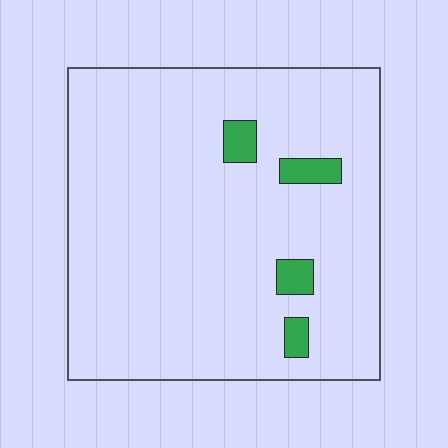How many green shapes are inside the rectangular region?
4.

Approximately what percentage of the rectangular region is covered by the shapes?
Approximately 5%.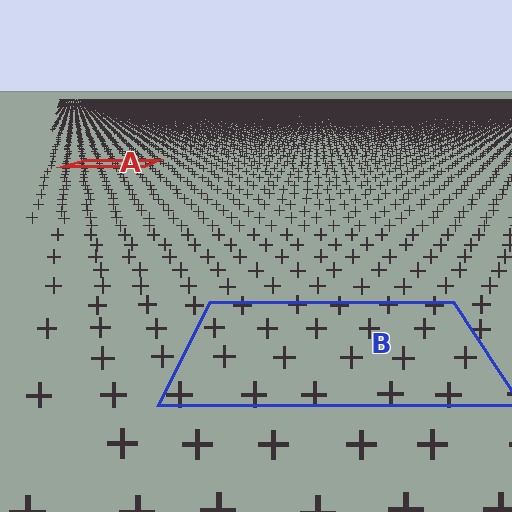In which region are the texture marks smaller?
The texture marks are smaller in region A, because it is farther away.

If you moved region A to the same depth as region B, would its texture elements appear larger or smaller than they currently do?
They would appear larger. At a closer depth, the same texture elements are projected at a bigger on-screen size.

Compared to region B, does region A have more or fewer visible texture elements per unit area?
Region A has more texture elements per unit area — they are packed more densely because it is farther away.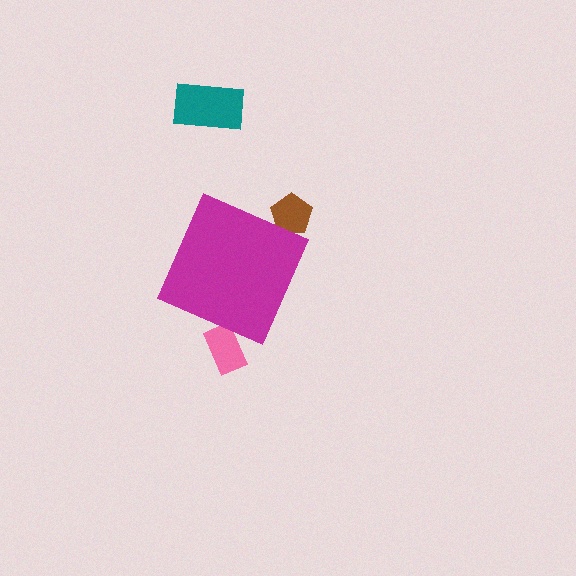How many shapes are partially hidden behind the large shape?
2 shapes are partially hidden.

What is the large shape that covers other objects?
A magenta diamond.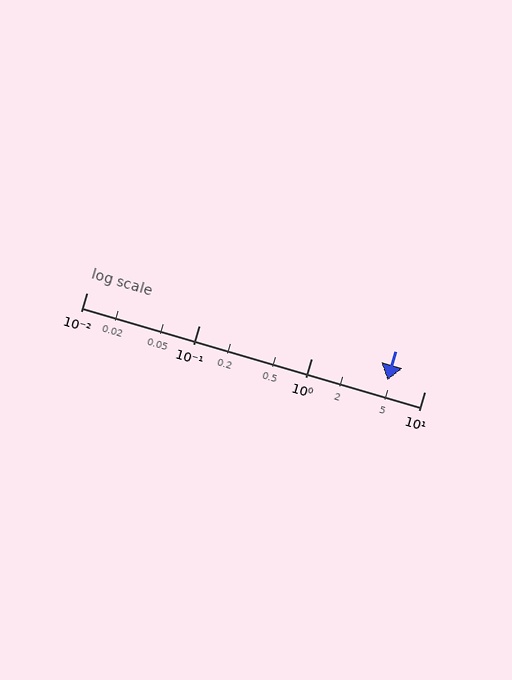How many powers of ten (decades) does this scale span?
The scale spans 3 decades, from 0.01 to 10.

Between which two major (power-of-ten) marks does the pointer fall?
The pointer is between 1 and 10.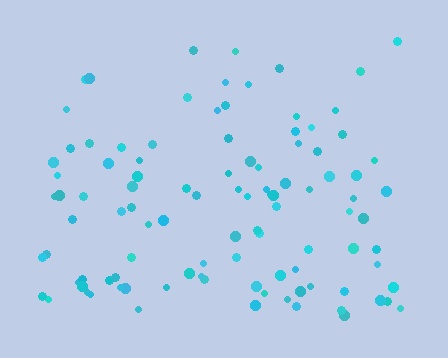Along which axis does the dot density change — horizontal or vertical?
Vertical.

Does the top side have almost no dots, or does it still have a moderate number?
Still a moderate number, just noticeably fewer than the bottom.